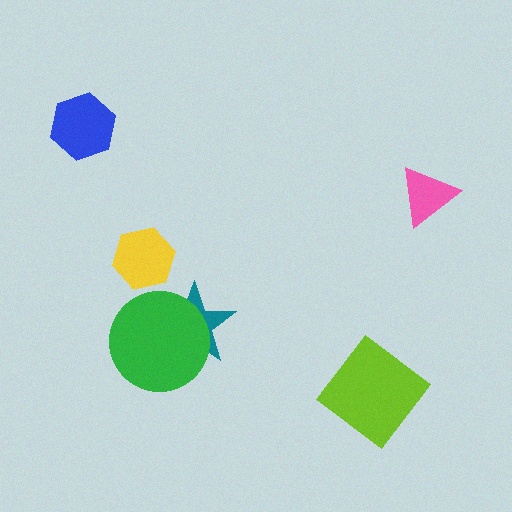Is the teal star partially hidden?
Yes, it is partially covered by another shape.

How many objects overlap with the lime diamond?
0 objects overlap with the lime diamond.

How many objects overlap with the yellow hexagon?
0 objects overlap with the yellow hexagon.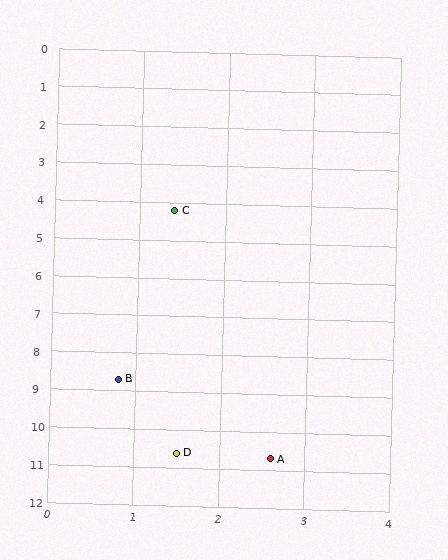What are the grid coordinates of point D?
Point D is at approximately (1.5, 10.6).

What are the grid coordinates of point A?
Point A is at approximately (2.6, 10.7).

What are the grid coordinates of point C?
Point C is at approximately (1.4, 4.2).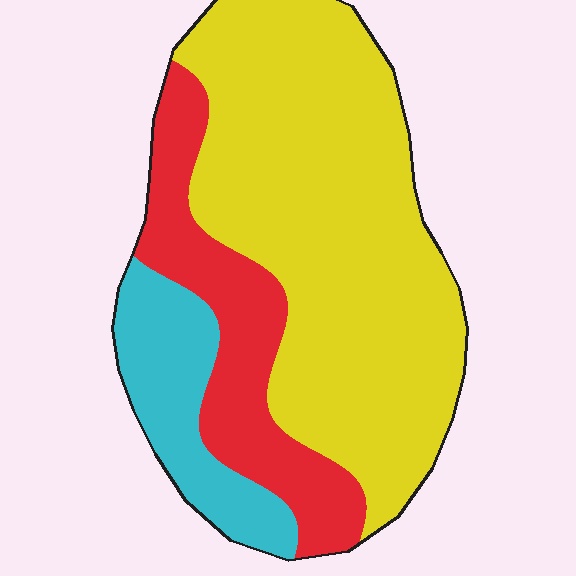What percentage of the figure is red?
Red covers around 25% of the figure.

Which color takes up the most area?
Yellow, at roughly 60%.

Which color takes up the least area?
Cyan, at roughly 15%.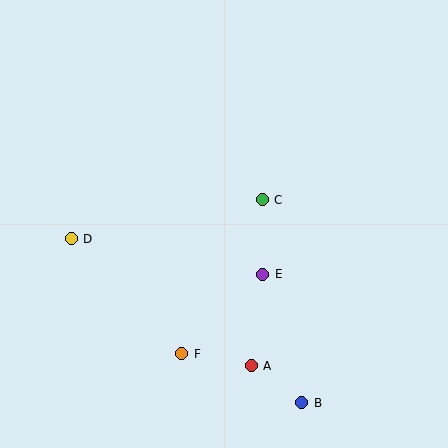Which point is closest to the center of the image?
Point C at (262, 200) is closest to the center.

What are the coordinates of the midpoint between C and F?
The midpoint between C and F is at (222, 277).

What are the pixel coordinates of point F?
Point F is at (182, 354).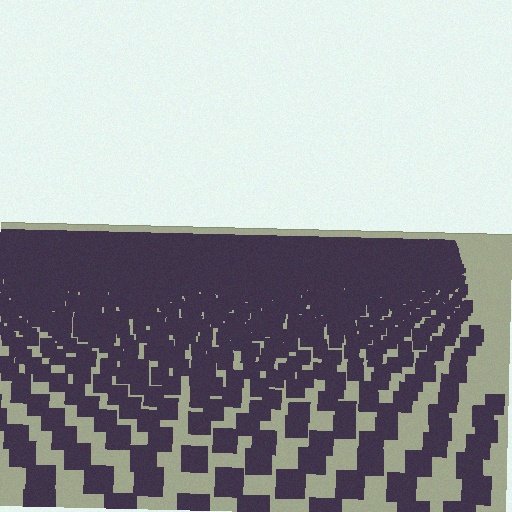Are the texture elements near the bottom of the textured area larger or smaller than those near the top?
Larger. Near the bottom, elements are closer to the viewer and appear at a bigger on-screen size.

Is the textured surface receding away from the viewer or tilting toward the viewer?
The surface is receding away from the viewer. Texture elements get smaller and denser toward the top.